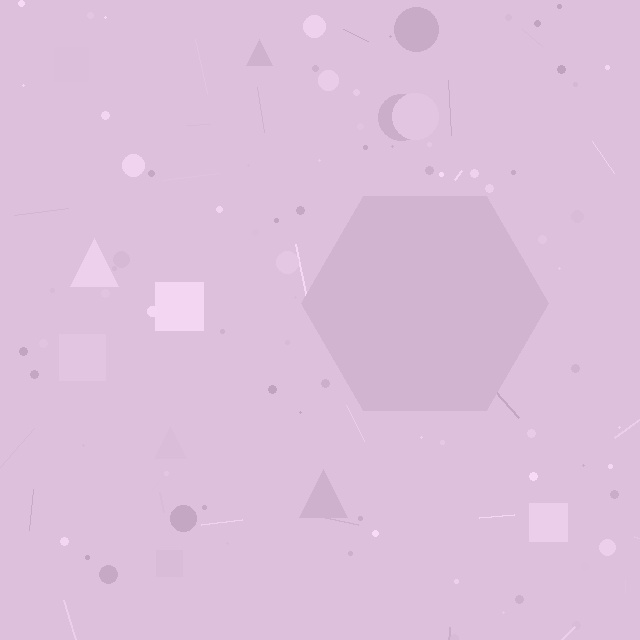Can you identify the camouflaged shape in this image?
The camouflaged shape is a hexagon.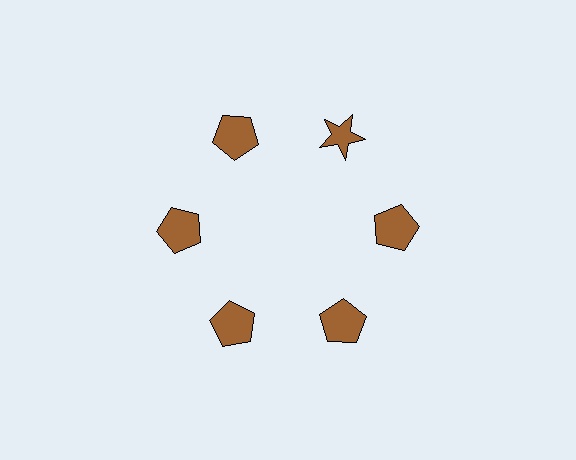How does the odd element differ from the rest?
It has a different shape: star instead of pentagon.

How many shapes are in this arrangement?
There are 6 shapes arranged in a ring pattern.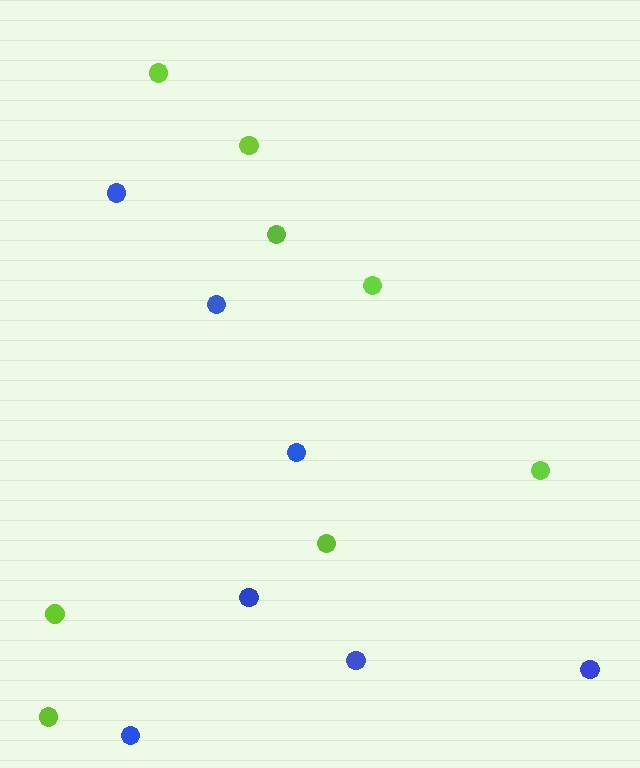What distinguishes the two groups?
There are 2 groups: one group of blue circles (7) and one group of lime circles (8).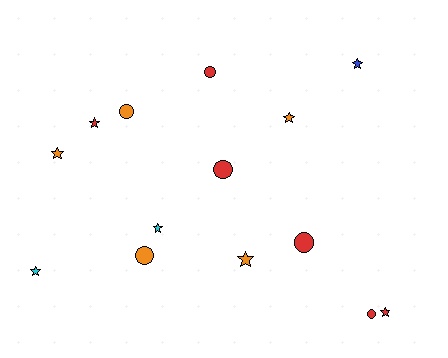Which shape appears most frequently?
Star, with 8 objects.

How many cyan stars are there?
There are 2 cyan stars.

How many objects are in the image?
There are 14 objects.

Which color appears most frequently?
Red, with 6 objects.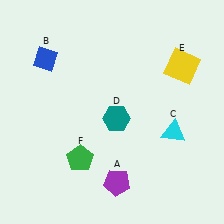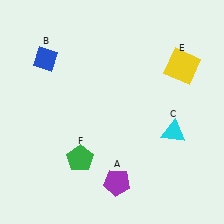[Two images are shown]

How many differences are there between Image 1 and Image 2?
There is 1 difference between the two images.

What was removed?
The teal hexagon (D) was removed in Image 2.